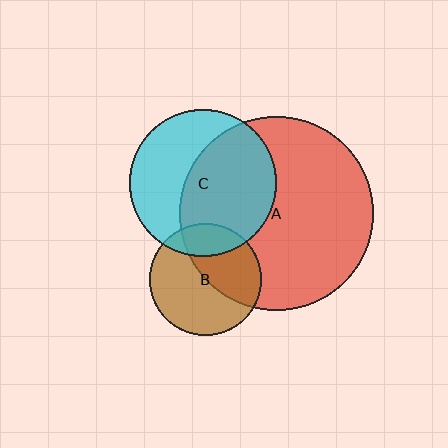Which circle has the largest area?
Circle A (red).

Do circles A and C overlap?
Yes.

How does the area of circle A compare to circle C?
Approximately 1.8 times.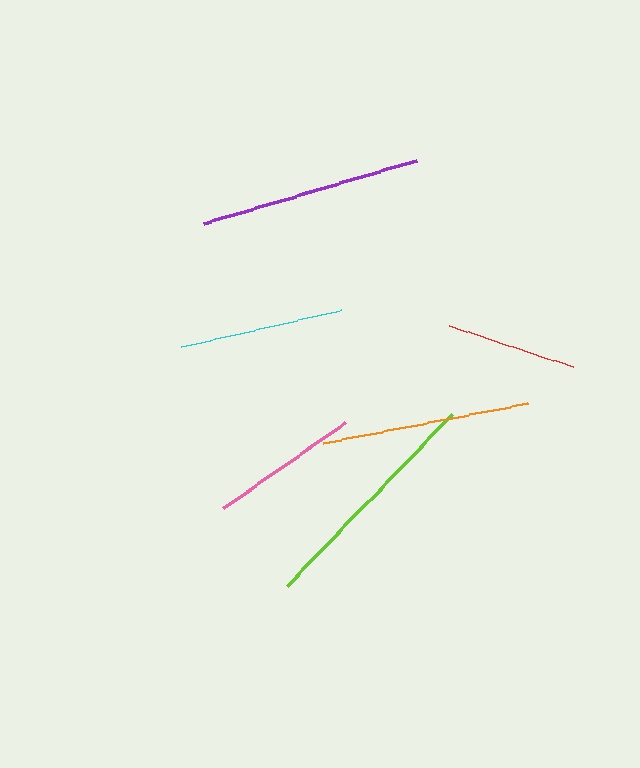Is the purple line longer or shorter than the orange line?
The purple line is longer than the orange line.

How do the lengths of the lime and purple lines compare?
The lime and purple lines are approximately the same length.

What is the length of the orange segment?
The orange segment is approximately 208 pixels long.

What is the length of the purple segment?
The purple segment is approximately 221 pixels long.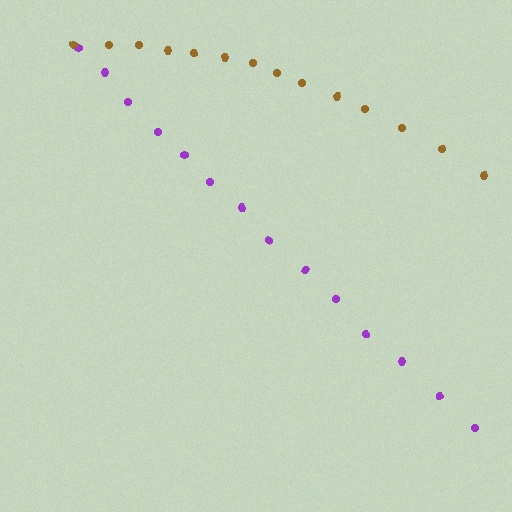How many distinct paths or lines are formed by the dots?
There are 2 distinct paths.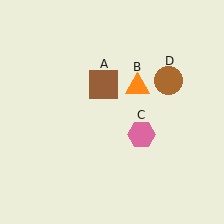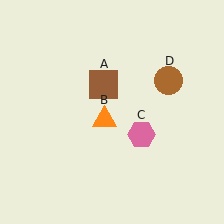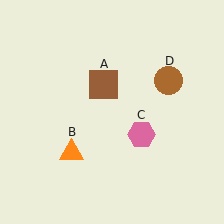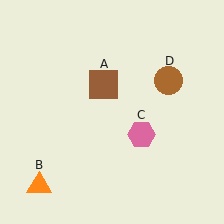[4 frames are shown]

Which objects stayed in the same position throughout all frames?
Brown square (object A) and pink hexagon (object C) and brown circle (object D) remained stationary.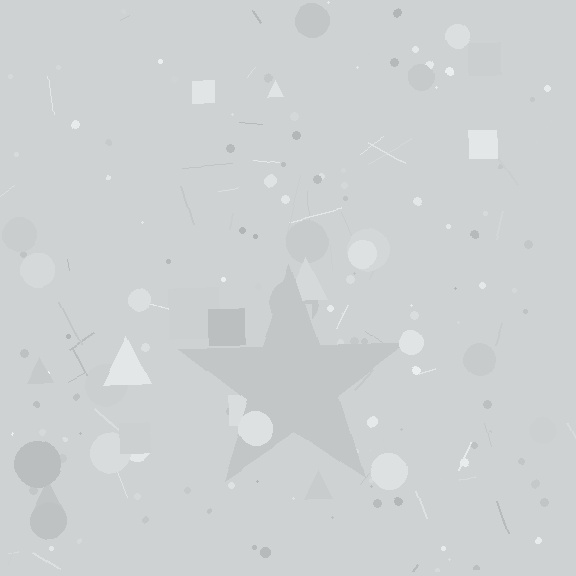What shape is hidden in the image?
A star is hidden in the image.